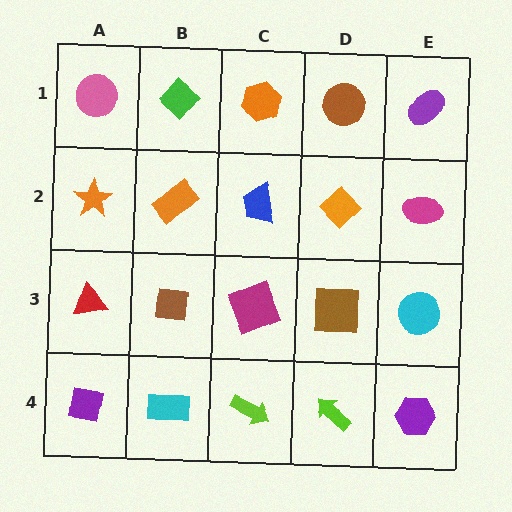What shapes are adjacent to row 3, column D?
An orange diamond (row 2, column D), a lime arrow (row 4, column D), a magenta square (row 3, column C), a cyan circle (row 3, column E).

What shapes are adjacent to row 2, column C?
An orange hexagon (row 1, column C), a magenta square (row 3, column C), an orange rectangle (row 2, column B), an orange diamond (row 2, column D).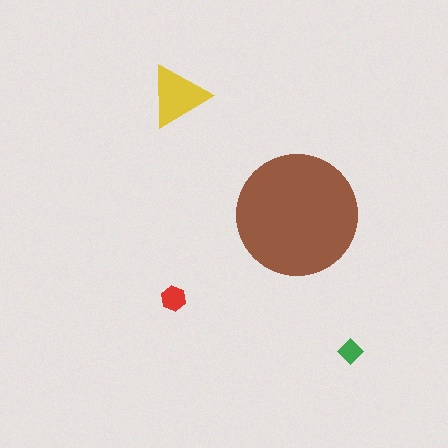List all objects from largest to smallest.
The brown circle, the yellow triangle, the red hexagon, the green diamond.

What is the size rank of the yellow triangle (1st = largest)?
2nd.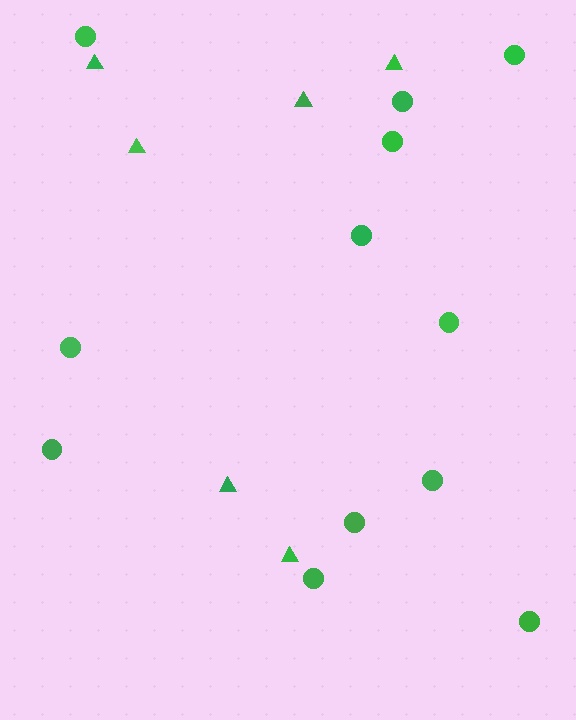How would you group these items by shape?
There are 2 groups: one group of circles (12) and one group of triangles (6).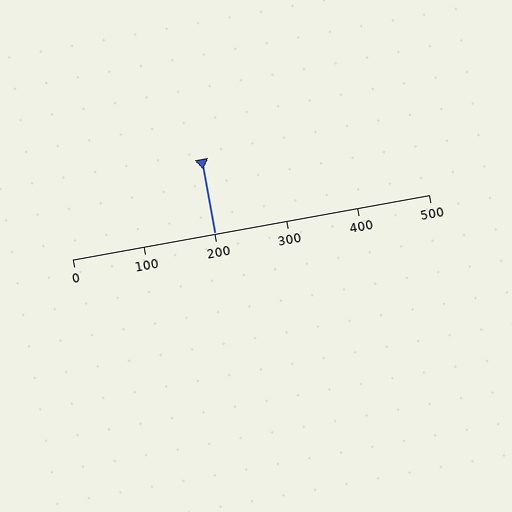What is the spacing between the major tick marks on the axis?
The major ticks are spaced 100 apart.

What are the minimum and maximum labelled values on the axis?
The axis runs from 0 to 500.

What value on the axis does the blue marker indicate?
The marker indicates approximately 200.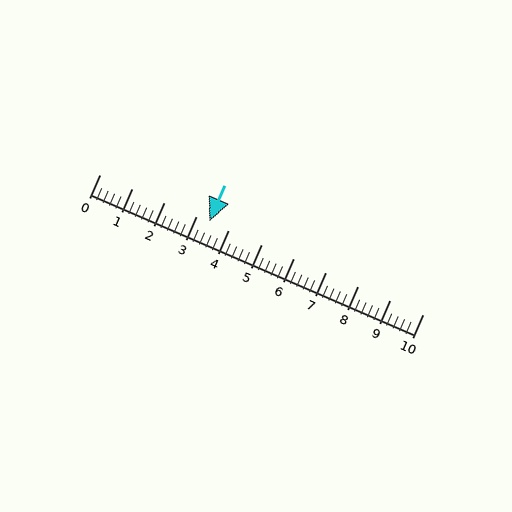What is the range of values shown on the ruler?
The ruler shows values from 0 to 10.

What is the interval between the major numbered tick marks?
The major tick marks are spaced 1 units apart.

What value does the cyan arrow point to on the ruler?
The cyan arrow points to approximately 3.4.